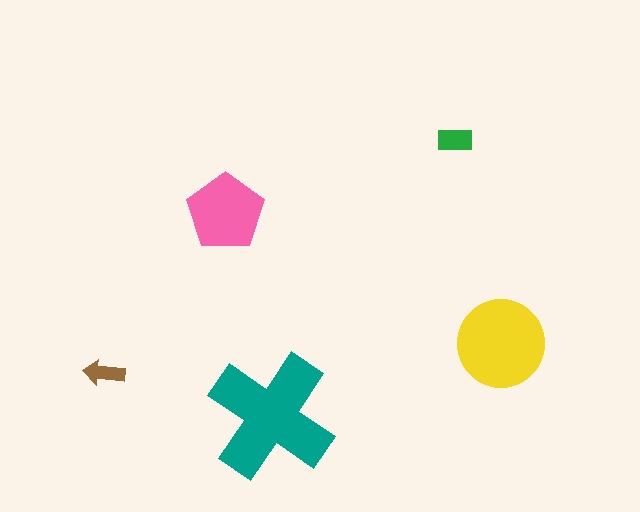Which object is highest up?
The green rectangle is topmost.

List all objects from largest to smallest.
The teal cross, the yellow circle, the pink pentagon, the green rectangle, the brown arrow.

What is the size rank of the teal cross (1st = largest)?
1st.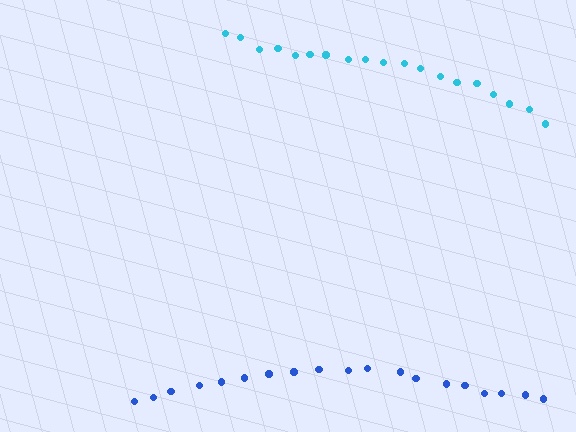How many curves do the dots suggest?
There are 2 distinct paths.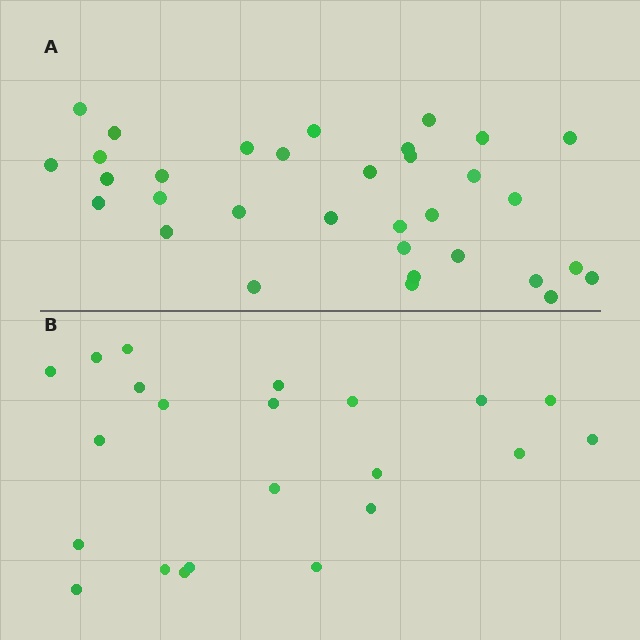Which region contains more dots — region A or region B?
Region A (the top region) has more dots.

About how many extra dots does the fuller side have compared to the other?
Region A has roughly 12 or so more dots than region B.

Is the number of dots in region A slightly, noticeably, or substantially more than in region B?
Region A has substantially more. The ratio is roughly 1.5 to 1.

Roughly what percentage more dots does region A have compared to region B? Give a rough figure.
About 50% more.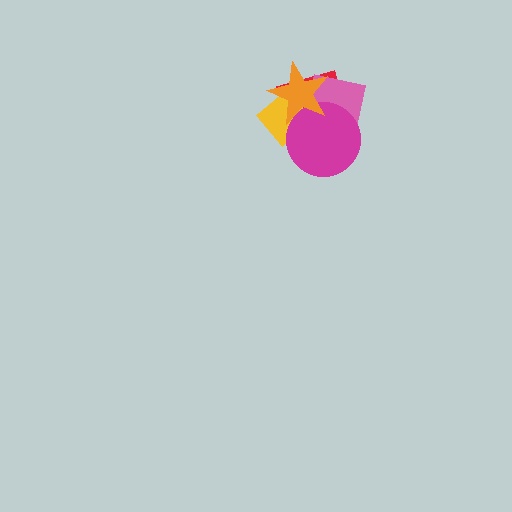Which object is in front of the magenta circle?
The orange star is in front of the magenta circle.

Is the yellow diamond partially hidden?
Yes, it is partially covered by another shape.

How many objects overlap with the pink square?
3 objects overlap with the pink square.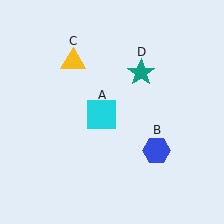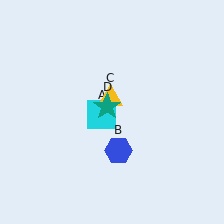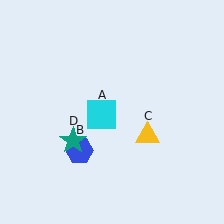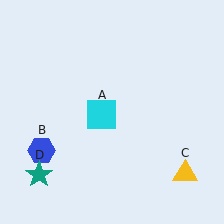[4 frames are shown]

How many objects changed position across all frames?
3 objects changed position: blue hexagon (object B), yellow triangle (object C), teal star (object D).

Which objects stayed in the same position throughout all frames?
Cyan square (object A) remained stationary.